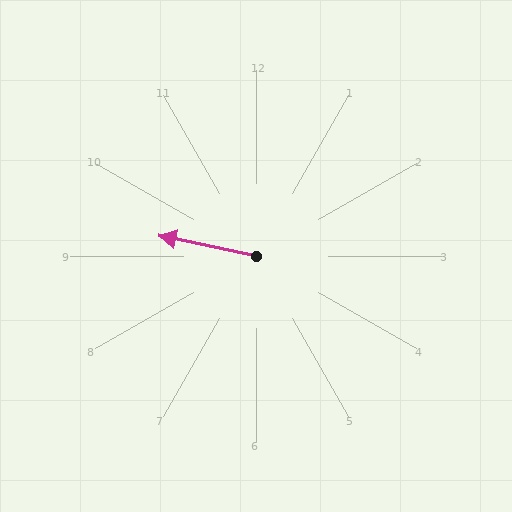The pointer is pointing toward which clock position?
Roughly 9 o'clock.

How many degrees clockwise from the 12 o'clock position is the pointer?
Approximately 282 degrees.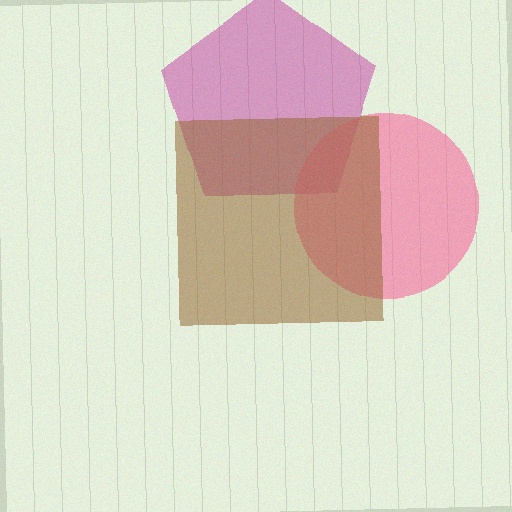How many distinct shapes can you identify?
There are 3 distinct shapes: a magenta pentagon, a pink circle, a brown square.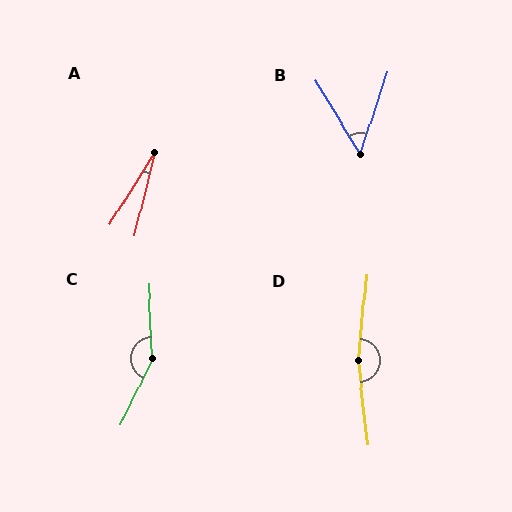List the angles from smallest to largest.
A (18°), B (50°), C (152°), D (168°).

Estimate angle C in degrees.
Approximately 152 degrees.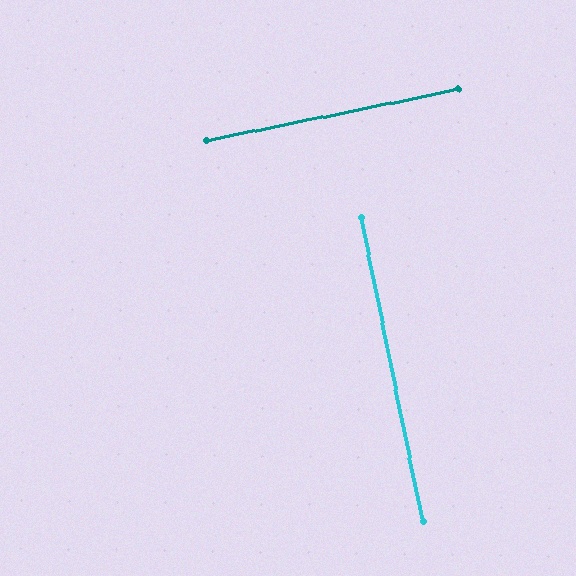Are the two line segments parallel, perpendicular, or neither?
Perpendicular — they meet at approximately 90°.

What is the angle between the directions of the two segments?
Approximately 90 degrees.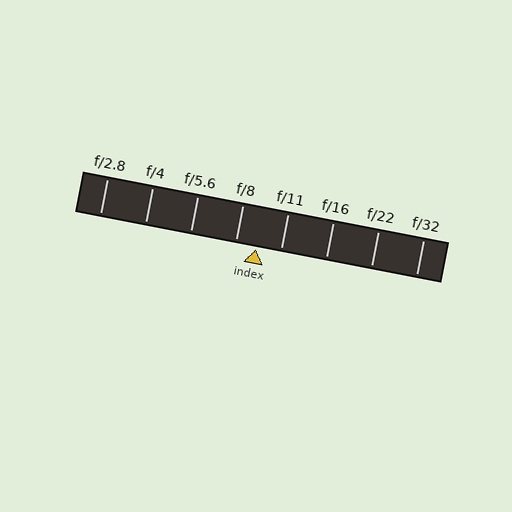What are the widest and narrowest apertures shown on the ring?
The widest aperture shown is f/2.8 and the narrowest is f/32.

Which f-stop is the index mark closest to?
The index mark is closest to f/8.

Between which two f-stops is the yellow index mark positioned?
The index mark is between f/8 and f/11.